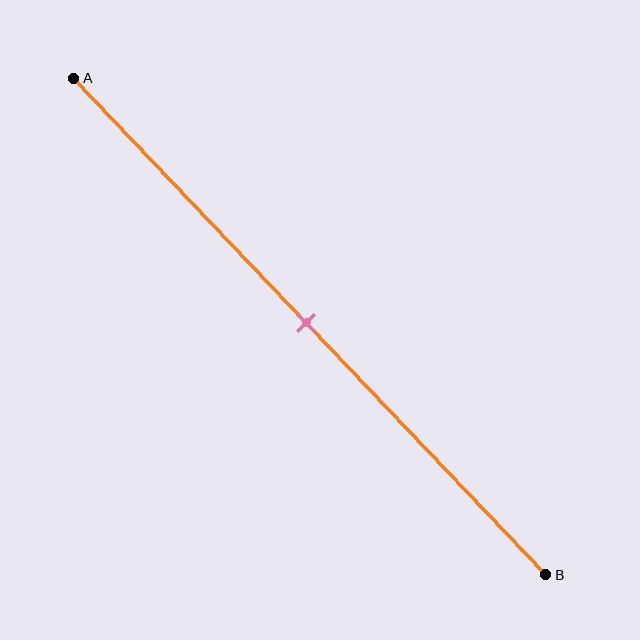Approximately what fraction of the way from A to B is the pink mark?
The pink mark is approximately 50% of the way from A to B.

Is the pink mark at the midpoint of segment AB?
Yes, the mark is approximately at the midpoint.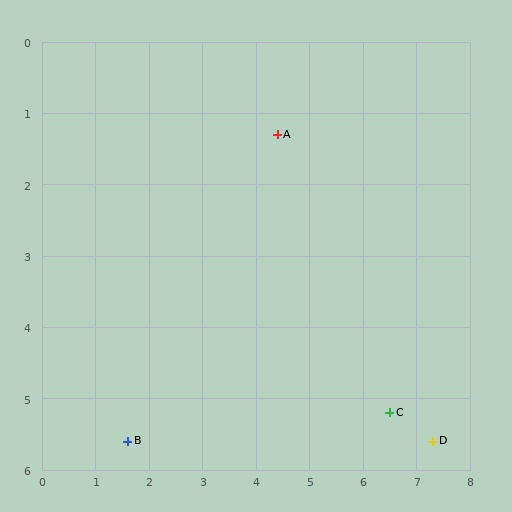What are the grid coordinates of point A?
Point A is at approximately (4.4, 1.3).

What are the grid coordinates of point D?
Point D is at approximately (7.3, 5.6).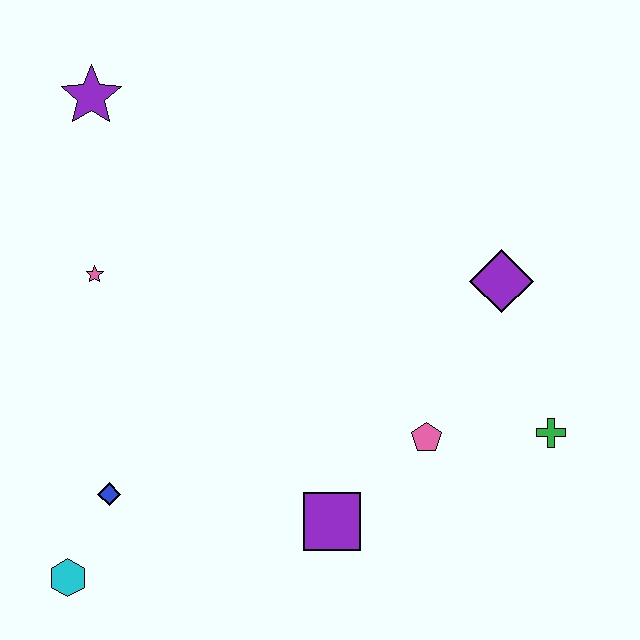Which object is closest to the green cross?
The pink pentagon is closest to the green cross.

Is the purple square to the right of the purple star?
Yes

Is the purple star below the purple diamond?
No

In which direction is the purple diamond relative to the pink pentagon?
The purple diamond is above the pink pentagon.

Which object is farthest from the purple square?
The purple star is farthest from the purple square.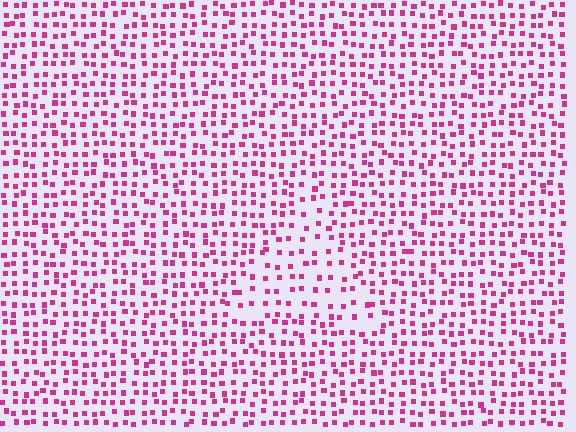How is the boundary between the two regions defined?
The boundary is defined by a change in element density (approximately 1.7x ratio). All elements are the same color, size, and shape.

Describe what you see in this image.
The image contains small magenta elements arranged at two different densities. A triangle-shaped region is visible where the elements are less densely packed than the surrounding area.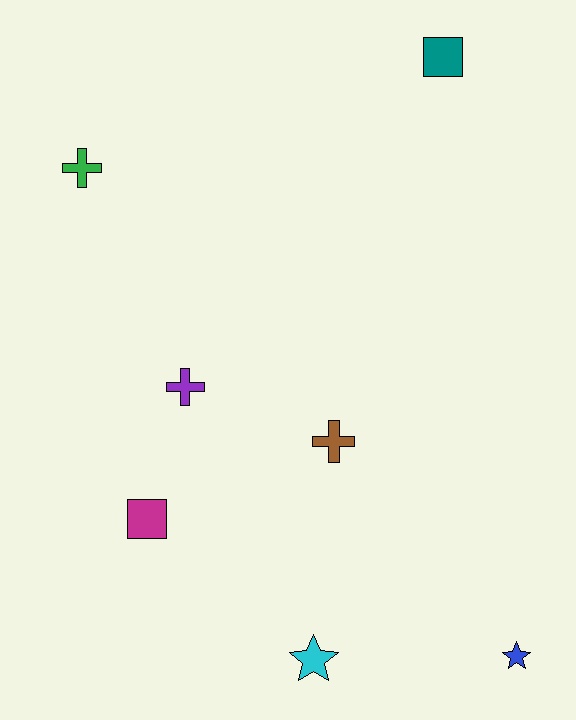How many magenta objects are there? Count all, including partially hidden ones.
There is 1 magenta object.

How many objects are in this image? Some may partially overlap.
There are 7 objects.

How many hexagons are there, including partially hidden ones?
There are no hexagons.